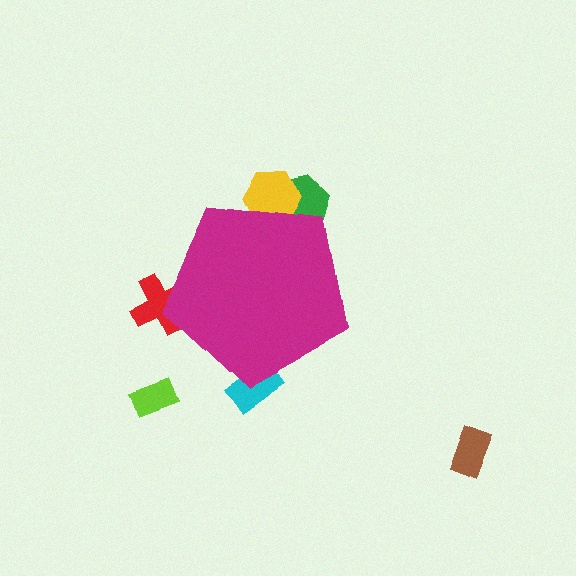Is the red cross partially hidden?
Yes, the red cross is partially hidden behind the magenta pentagon.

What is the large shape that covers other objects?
A magenta pentagon.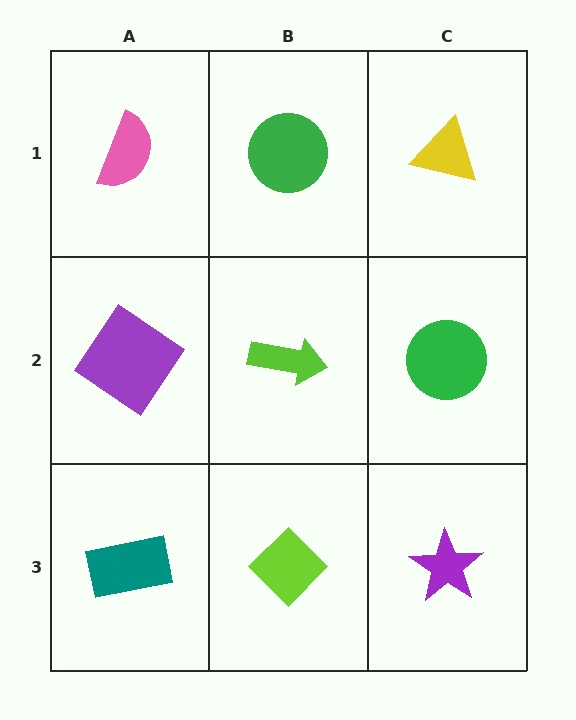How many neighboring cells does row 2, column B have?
4.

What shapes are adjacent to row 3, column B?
A lime arrow (row 2, column B), a teal rectangle (row 3, column A), a purple star (row 3, column C).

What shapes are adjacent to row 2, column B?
A green circle (row 1, column B), a lime diamond (row 3, column B), a purple diamond (row 2, column A), a green circle (row 2, column C).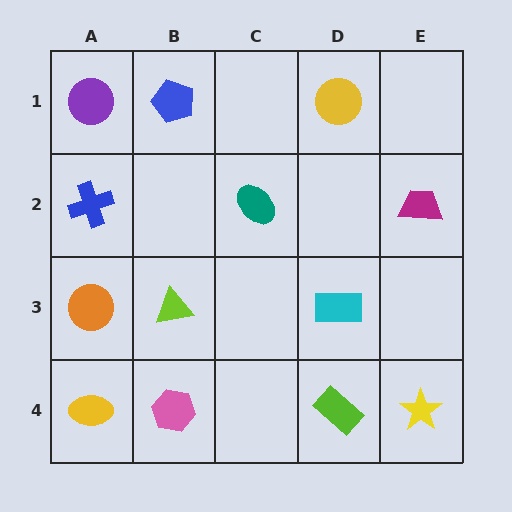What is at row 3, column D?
A cyan rectangle.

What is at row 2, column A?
A blue cross.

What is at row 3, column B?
A lime triangle.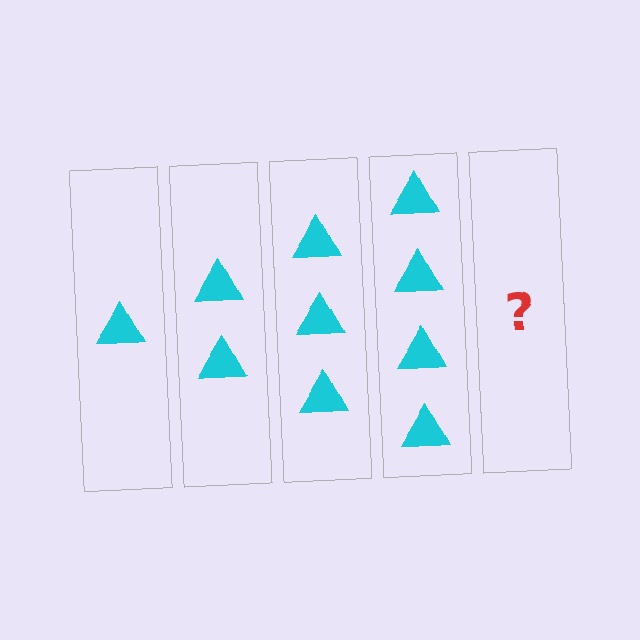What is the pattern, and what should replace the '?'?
The pattern is that each step adds one more triangle. The '?' should be 5 triangles.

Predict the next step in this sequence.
The next step is 5 triangles.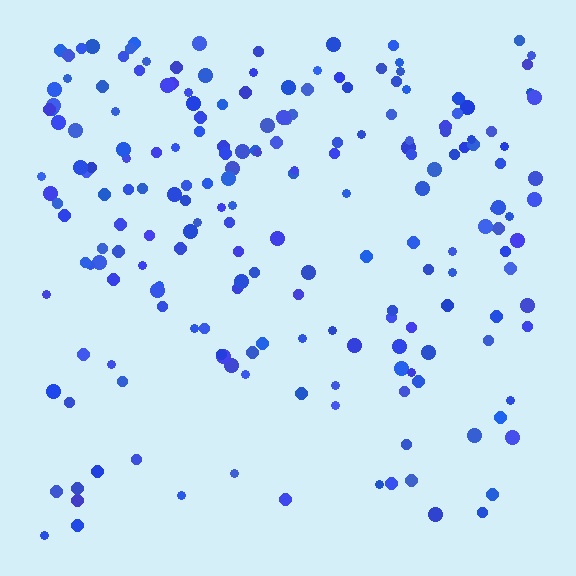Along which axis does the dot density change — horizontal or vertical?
Vertical.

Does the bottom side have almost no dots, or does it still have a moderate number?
Still a moderate number, just noticeably fewer than the top.